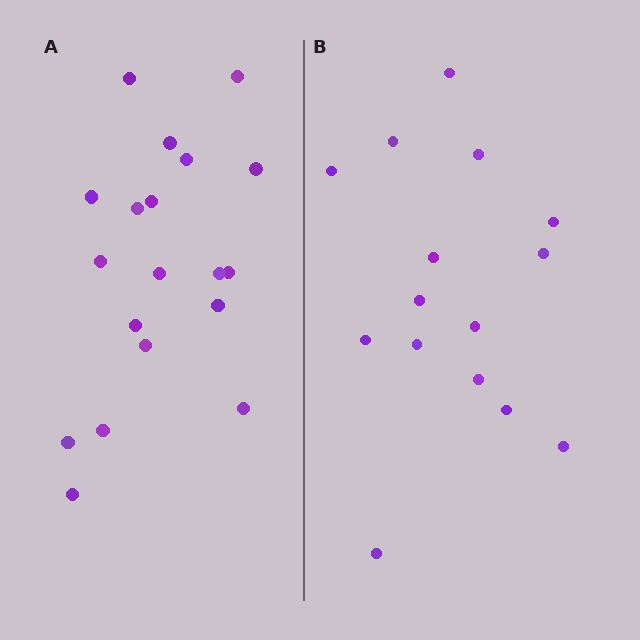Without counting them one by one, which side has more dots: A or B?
Region A (the left region) has more dots.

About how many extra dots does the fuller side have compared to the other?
Region A has about 4 more dots than region B.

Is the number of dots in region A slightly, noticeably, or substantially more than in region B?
Region A has noticeably more, but not dramatically so. The ratio is roughly 1.3 to 1.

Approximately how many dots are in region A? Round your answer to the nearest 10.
About 20 dots. (The exact count is 19, which rounds to 20.)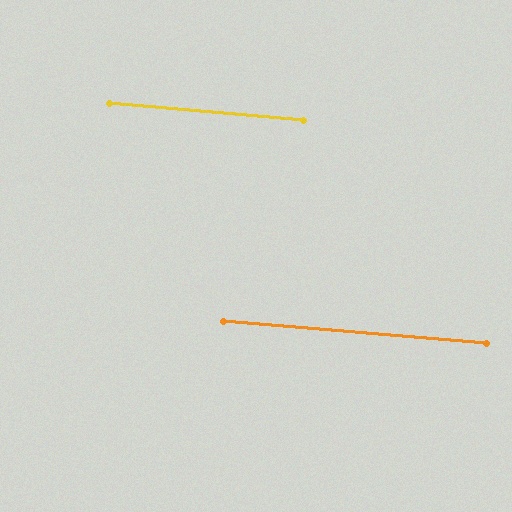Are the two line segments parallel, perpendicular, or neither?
Parallel — their directions differ by only 0.2°.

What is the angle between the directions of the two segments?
Approximately 0 degrees.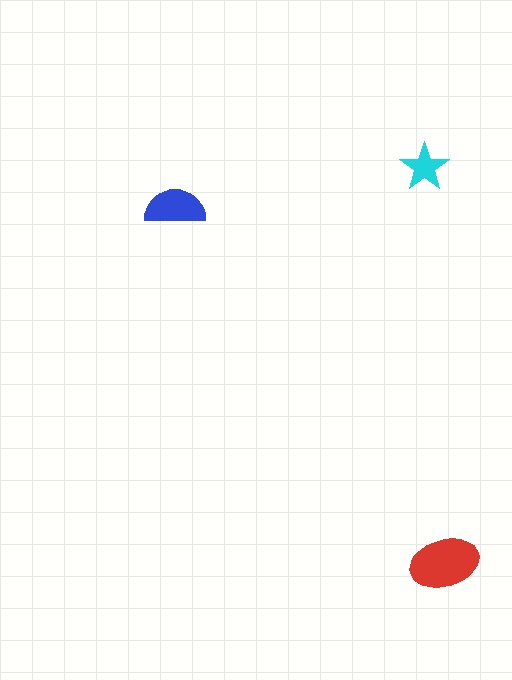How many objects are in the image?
There are 3 objects in the image.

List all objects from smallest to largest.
The cyan star, the blue semicircle, the red ellipse.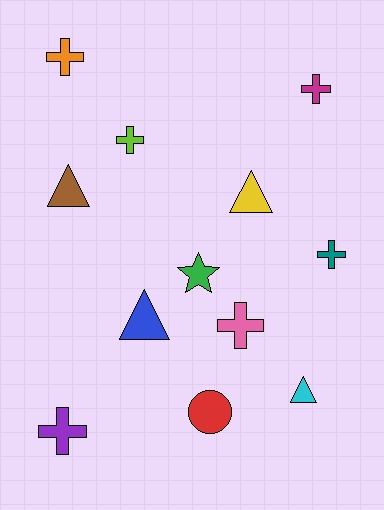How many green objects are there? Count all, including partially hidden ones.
There is 1 green object.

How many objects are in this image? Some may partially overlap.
There are 12 objects.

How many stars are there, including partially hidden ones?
There is 1 star.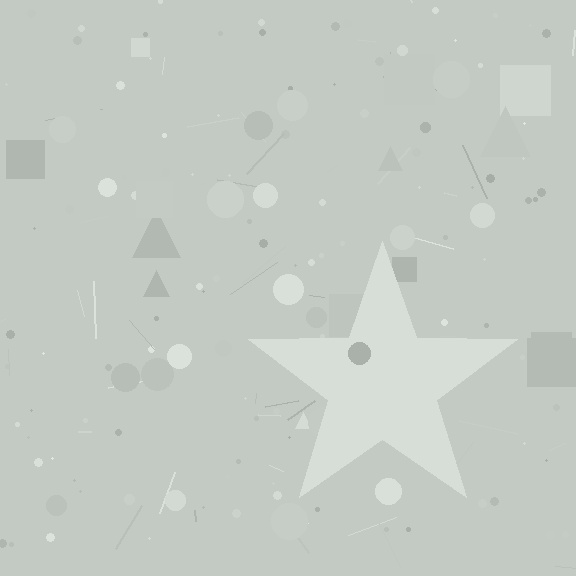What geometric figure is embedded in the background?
A star is embedded in the background.